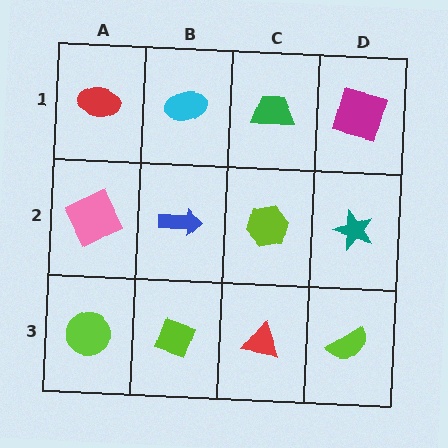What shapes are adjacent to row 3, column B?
A blue arrow (row 2, column B), a lime circle (row 3, column A), a red triangle (row 3, column C).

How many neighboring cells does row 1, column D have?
2.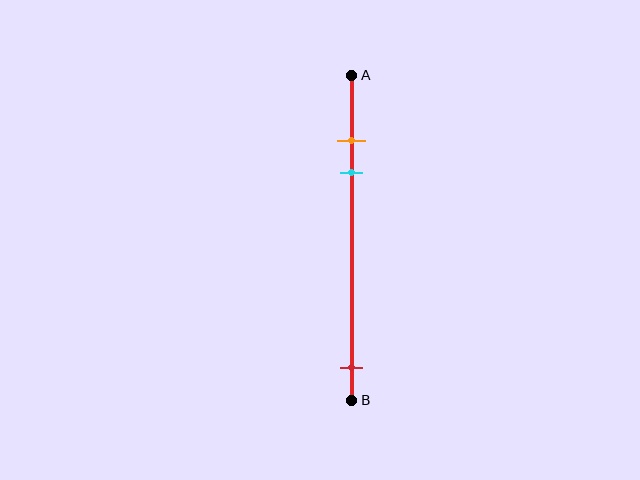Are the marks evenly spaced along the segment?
No, the marks are not evenly spaced.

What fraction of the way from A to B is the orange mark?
The orange mark is approximately 20% (0.2) of the way from A to B.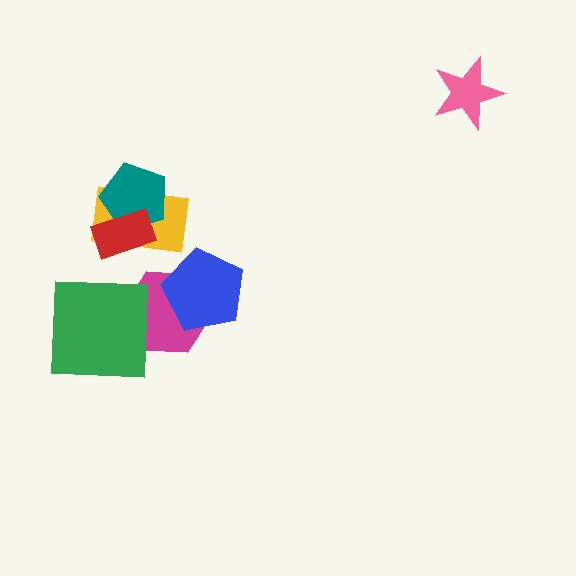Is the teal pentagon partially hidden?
Yes, it is partially covered by another shape.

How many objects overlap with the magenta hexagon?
2 objects overlap with the magenta hexagon.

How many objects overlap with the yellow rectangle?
2 objects overlap with the yellow rectangle.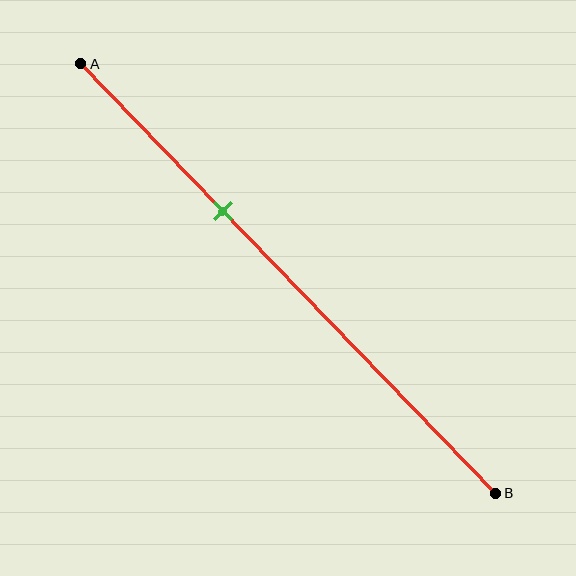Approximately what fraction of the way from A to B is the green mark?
The green mark is approximately 35% of the way from A to B.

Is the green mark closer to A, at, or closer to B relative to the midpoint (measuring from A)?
The green mark is closer to point A than the midpoint of segment AB.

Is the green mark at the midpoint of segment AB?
No, the mark is at about 35% from A, not at the 50% midpoint.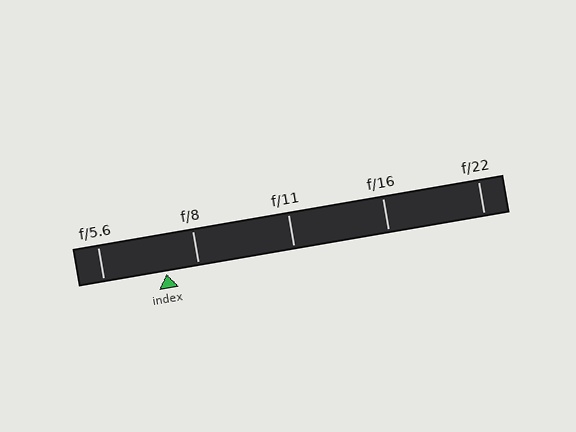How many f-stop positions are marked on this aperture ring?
There are 5 f-stop positions marked.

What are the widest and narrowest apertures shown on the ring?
The widest aperture shown is f/5.6 and the narrowest is f/22.